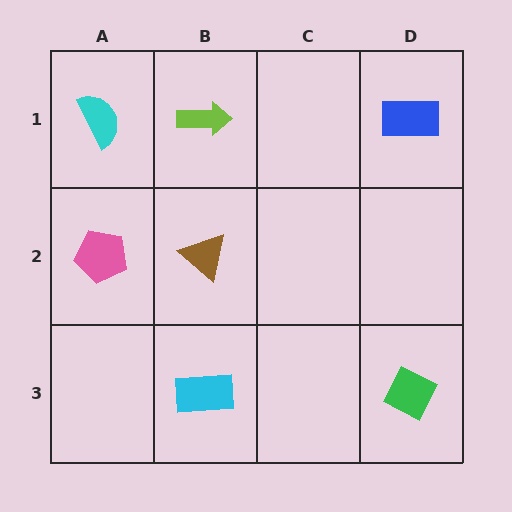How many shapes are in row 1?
3 shapes.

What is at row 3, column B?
A cyan rectangle.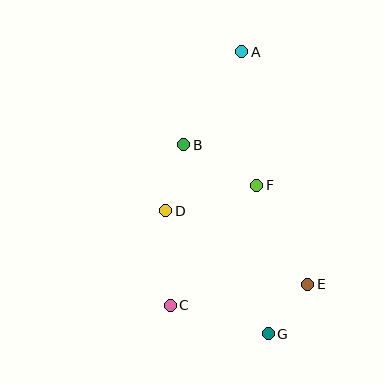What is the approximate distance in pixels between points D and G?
The distance between D and G is approximately 160 pixels.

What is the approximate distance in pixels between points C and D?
The distance between C and D is approximately 95 pixels.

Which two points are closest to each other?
Points E and G are closest to each other.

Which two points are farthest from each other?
Points A and G are farthest from each other.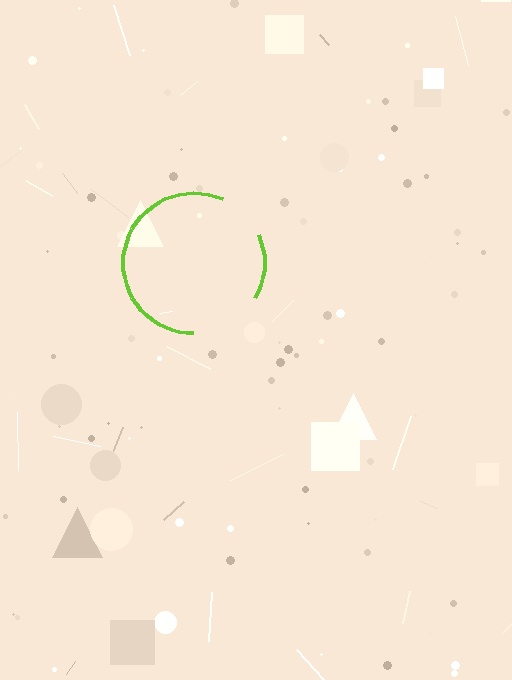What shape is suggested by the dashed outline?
The dashed outline suggests a circle.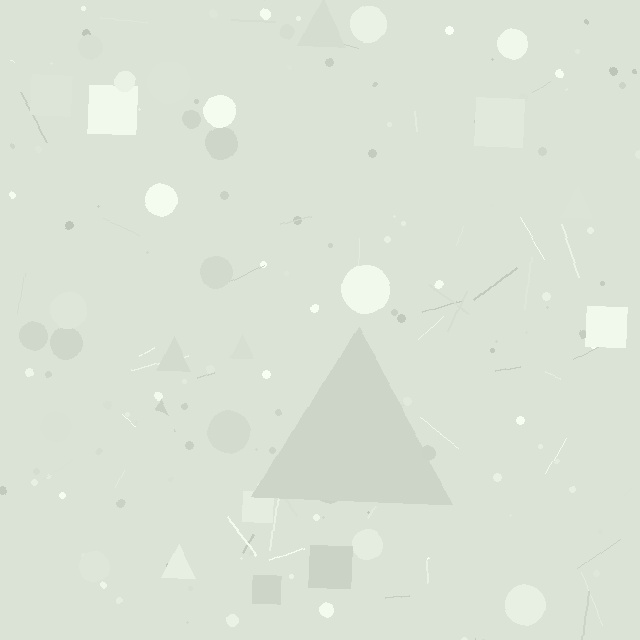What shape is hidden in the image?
A triangle is hidden in the image.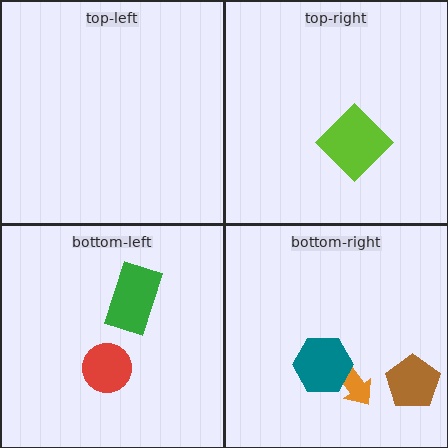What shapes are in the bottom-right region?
The orange arrow, the brown pentagon, the teal hexagon.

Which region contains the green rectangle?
The bottom-left region.